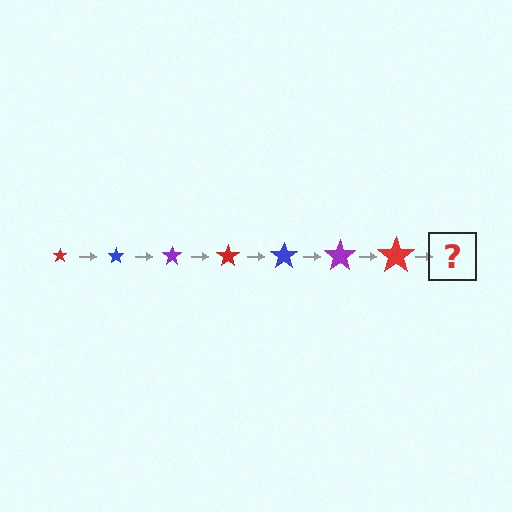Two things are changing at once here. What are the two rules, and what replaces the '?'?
The two rules are that the star grows larger each step and the color cycles through red, blue, and purple. The '?' should be a blue star, larger than the previous one.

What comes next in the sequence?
The next element should be a blue star, larger than the previous one.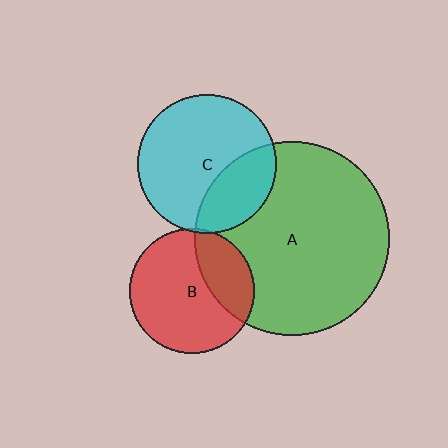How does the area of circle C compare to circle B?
Approximately 1.2 times.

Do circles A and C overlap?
Yes.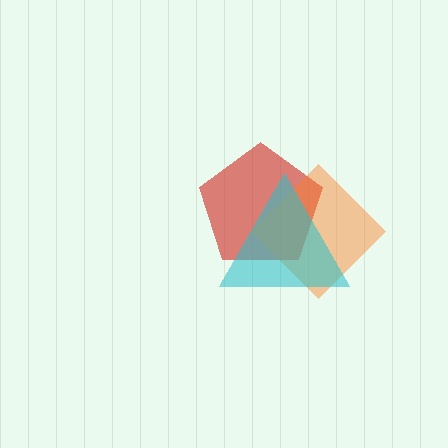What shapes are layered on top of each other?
The layered shapes are: a red pentagon, an orange diamond, a cyan triangle.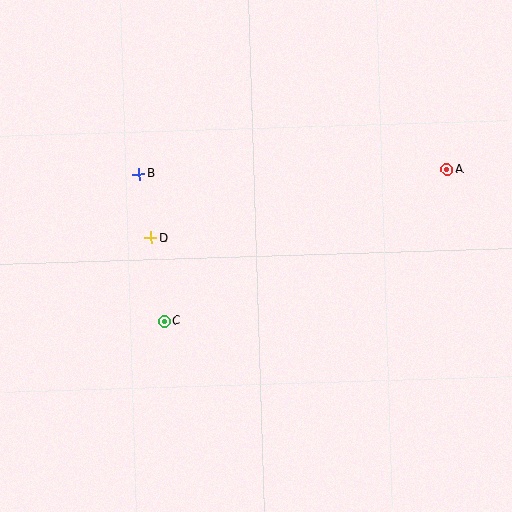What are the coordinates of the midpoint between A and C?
The midpoint between A and C is at (306, 245).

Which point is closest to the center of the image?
Point D at (151, 238) is closest to the center.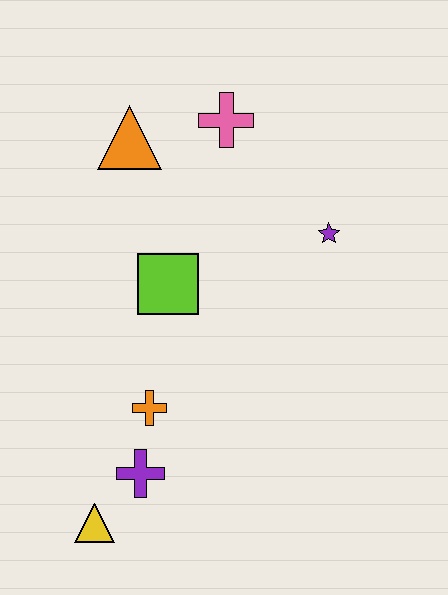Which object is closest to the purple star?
The pink cross is closest to the purple star.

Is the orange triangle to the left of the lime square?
Yes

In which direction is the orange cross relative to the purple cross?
The orange cross is above the purple cross.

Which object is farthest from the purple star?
The yellow triangle is farthest from the purple star.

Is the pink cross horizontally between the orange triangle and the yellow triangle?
No